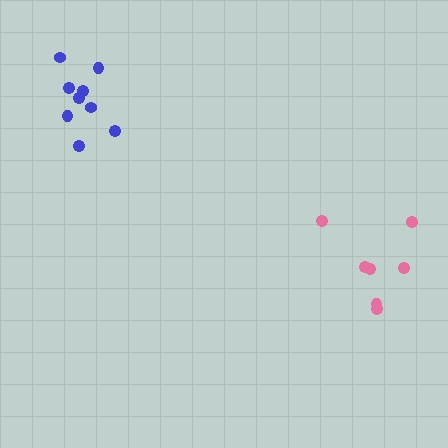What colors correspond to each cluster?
The clusters are colored: pink, blue.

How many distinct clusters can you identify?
There are 2 distinct clusters.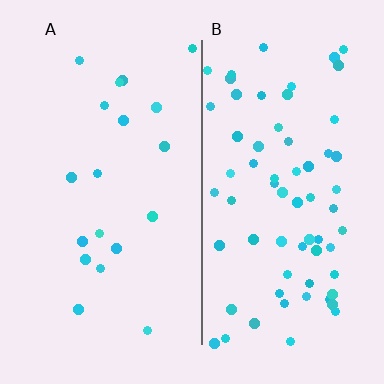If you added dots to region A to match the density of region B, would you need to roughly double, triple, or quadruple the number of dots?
Approximately quadruple.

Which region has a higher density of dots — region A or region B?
B (the right).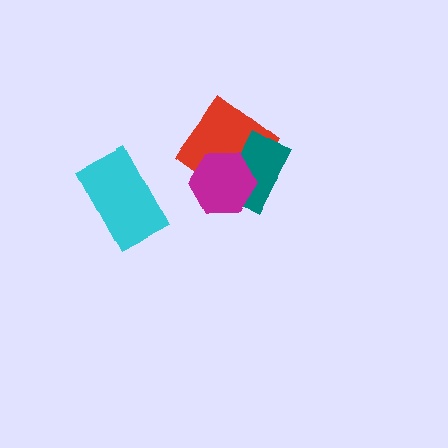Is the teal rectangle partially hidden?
Yes, it is partially covered by another shape.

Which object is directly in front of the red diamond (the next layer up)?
The teal rectangle is directly in front of the red diamond.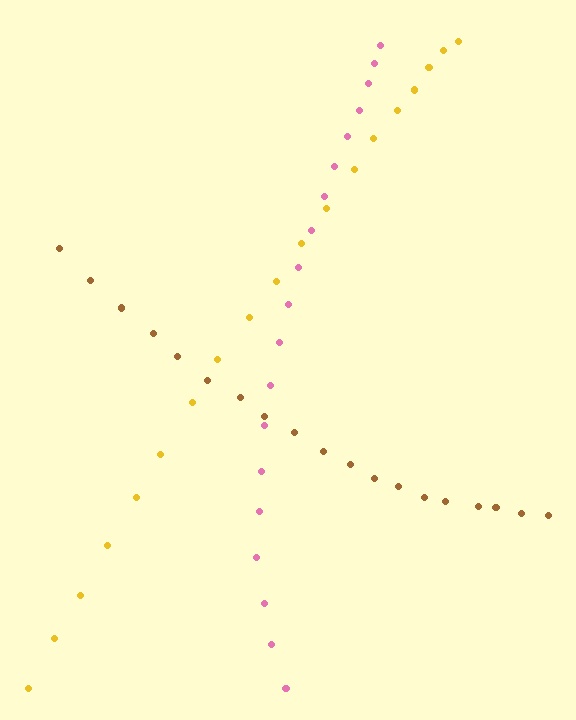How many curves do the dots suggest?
There are 3 distinct paths.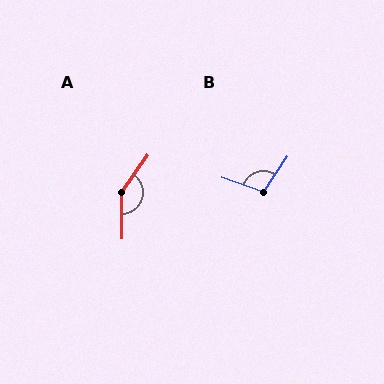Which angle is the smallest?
B, at approximately 104 degrees.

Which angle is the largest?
A, at approximately 145 degrees.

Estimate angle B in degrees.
Approximately 104 degrees.